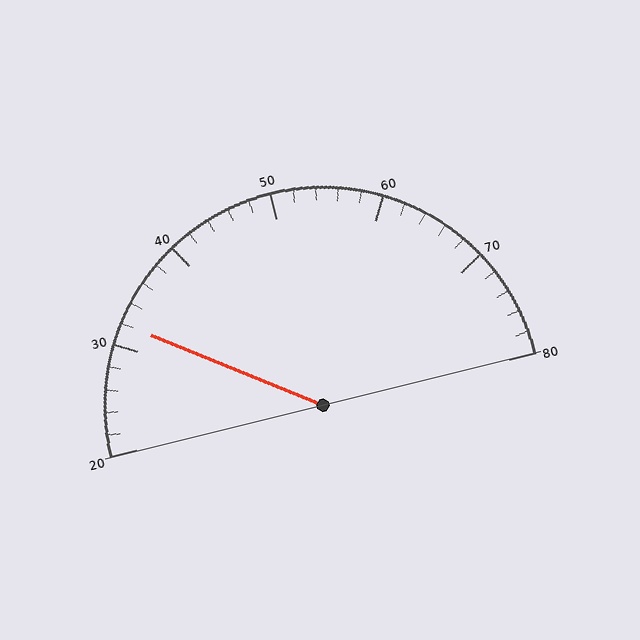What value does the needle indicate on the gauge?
The needle indicates approximately 32.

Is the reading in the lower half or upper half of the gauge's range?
The reading is in the lower half of the range (20 to 80).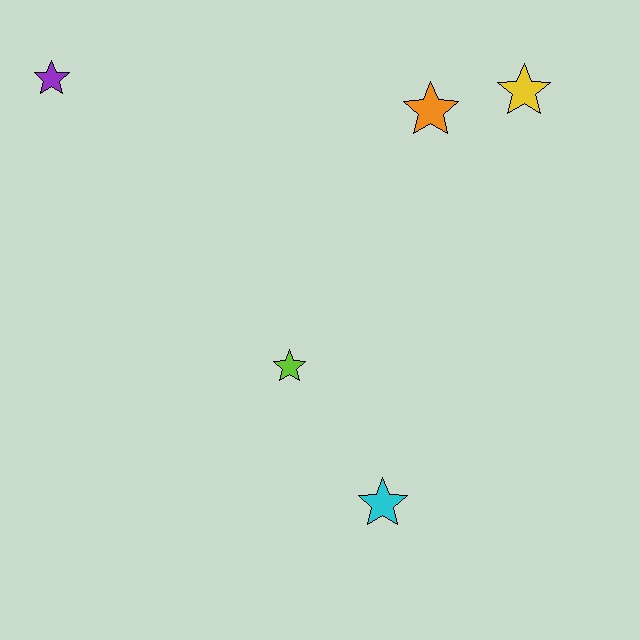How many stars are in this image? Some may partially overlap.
There are 5 stars.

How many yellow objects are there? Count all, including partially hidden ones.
There is 1 yellow object.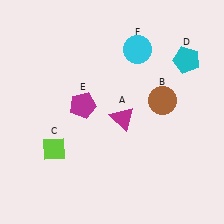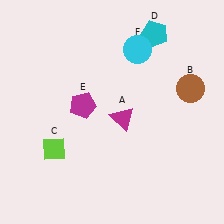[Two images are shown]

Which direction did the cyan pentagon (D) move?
The cyan pentagon (D) moved left.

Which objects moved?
The objects that moved are: the brown circle (B), the cyan pentagon (D).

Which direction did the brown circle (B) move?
The brown circle (B) moved right.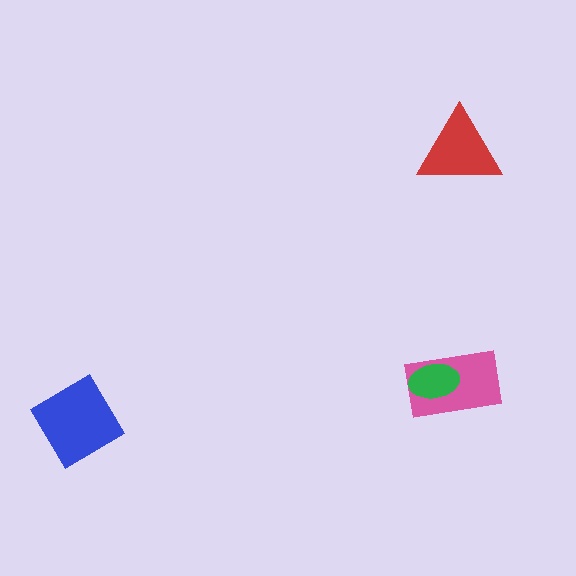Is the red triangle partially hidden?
No, no other shape covers it.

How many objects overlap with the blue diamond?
0 objects overlap with the blue diamond.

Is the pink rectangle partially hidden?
Yes, it is partially covered by another shape.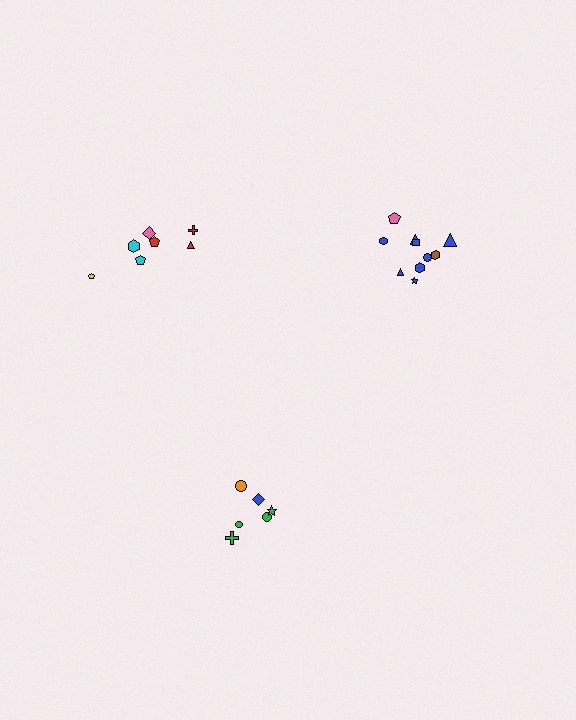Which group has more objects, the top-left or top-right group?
The top-right group.